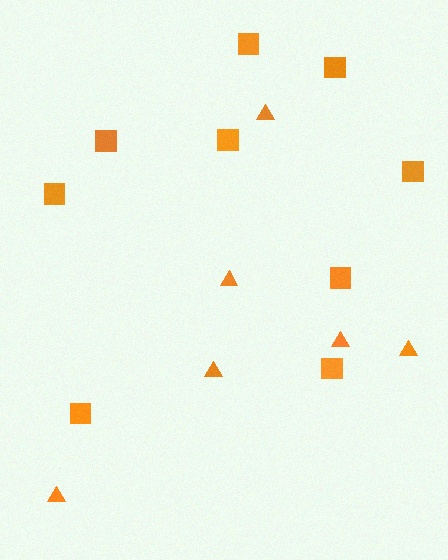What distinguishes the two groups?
There are 2 groups: one group of triangles (6) and one group of squares (9).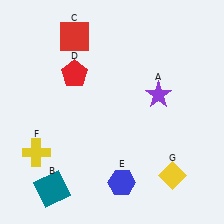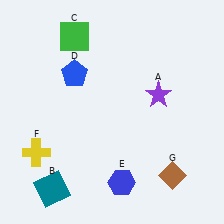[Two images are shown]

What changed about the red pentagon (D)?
In Image 1, D is red. In Image 2, it changed to blue.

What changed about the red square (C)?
In Image 1, C is red. In Image 2, it changed to green.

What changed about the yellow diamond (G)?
In Image 1, G is yellow. In Image 2, it changed to brown.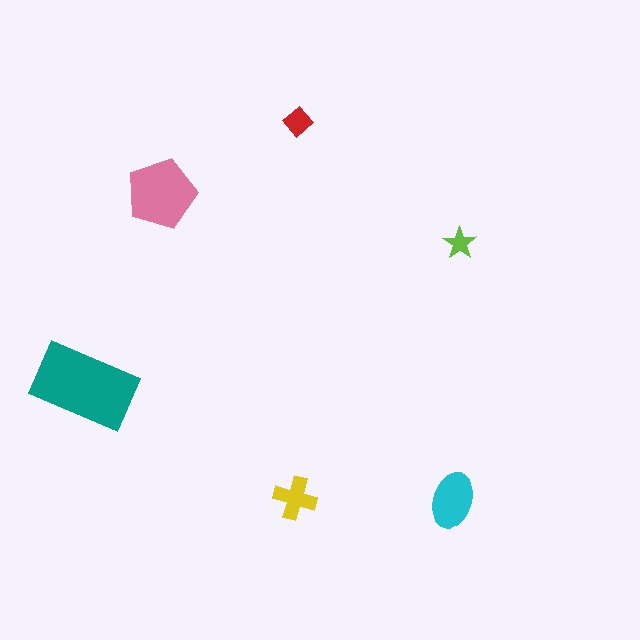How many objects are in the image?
There are 6 objects in the image.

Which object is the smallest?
The lime star.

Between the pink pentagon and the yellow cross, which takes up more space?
The pink pentagon.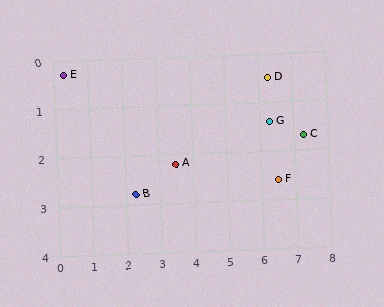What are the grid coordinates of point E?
Point E is at approximately (0.3, 0.3).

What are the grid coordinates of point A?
Point A is at approximately (3.5, 2.2).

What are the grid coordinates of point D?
Point D is at approximately (6.3, 0.5).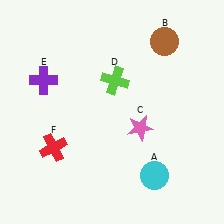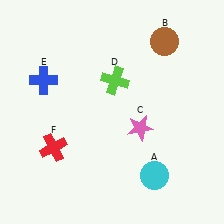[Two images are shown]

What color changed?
The cross (E) changed from purple in Image 1 to blue in Image 2.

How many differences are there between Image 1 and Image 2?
There is 1 difference between the two images.